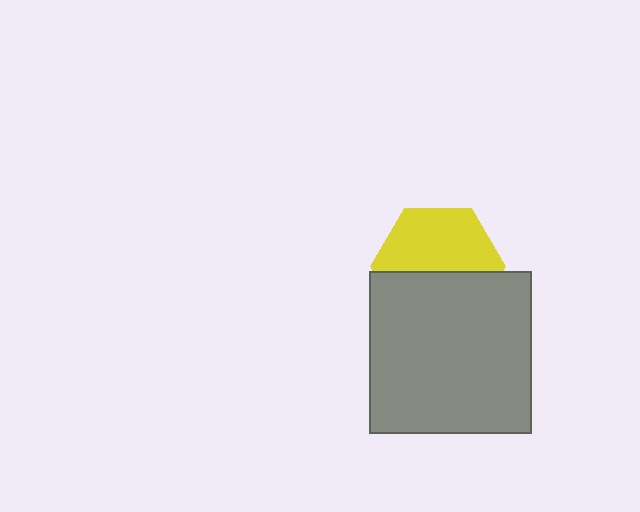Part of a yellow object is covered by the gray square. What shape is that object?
It is a hexagon.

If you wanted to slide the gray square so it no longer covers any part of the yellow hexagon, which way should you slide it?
Slide it down — that is the most direct way to separate the two shapes.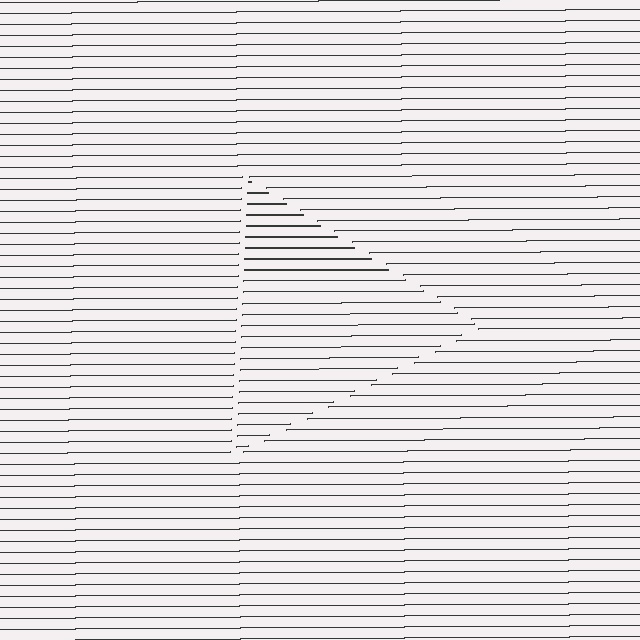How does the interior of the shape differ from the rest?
The interior of the shape contains the same grating, shifted by half a period — the contour is defined by the phase discontinuity where line-ends from the inner and outer gratings abut.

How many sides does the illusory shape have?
3 sides — the line-ends trace a triangle.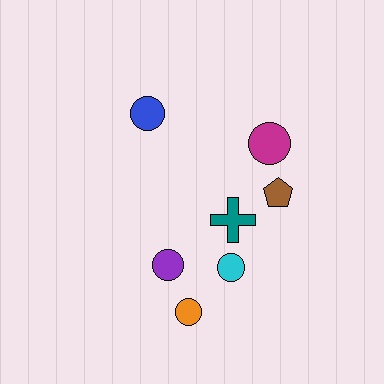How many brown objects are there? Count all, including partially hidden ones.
There is 1 brown object.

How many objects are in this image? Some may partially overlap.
There are 7 objects.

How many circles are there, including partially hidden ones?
There are 5 circles.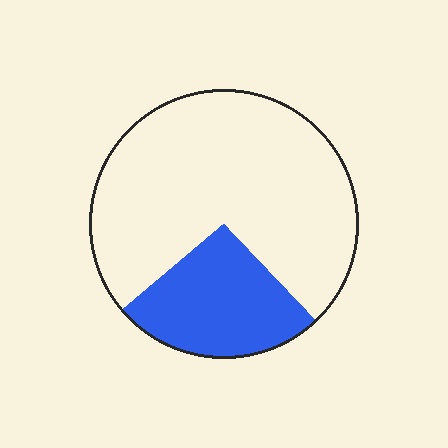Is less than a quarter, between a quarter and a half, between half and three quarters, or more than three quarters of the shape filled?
Between a quarter and a half.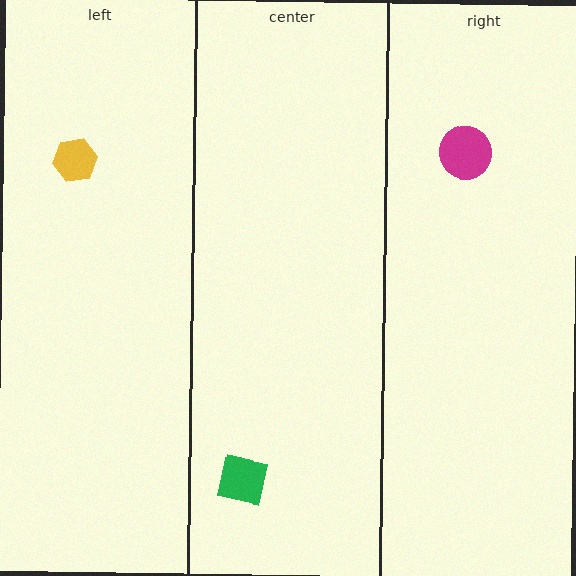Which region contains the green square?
The center region.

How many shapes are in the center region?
1.